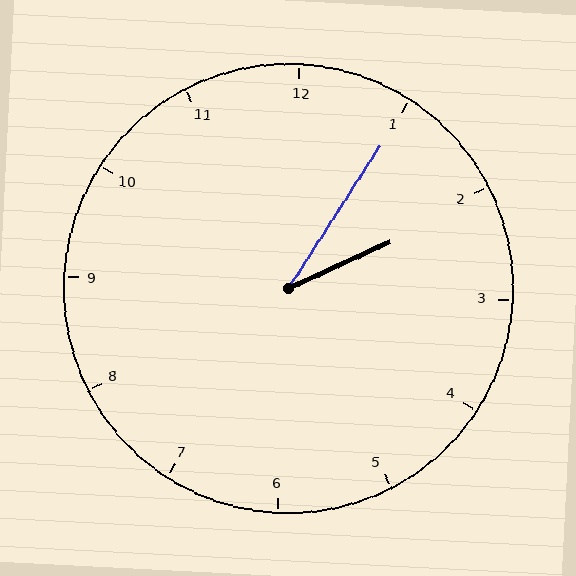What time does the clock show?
2:05.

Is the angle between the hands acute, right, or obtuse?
It is acute.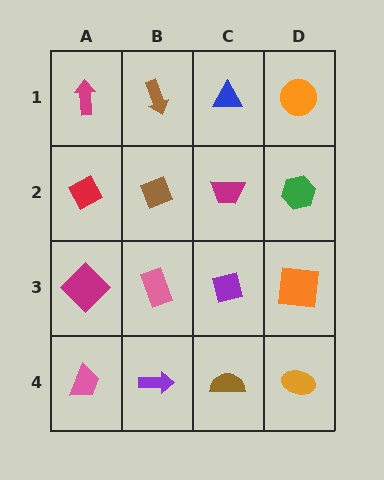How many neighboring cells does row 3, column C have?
4.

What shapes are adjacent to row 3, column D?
A green hexagon (row 2, column D), an orange ellipse (row 4, column D), a purple square (row 3, column C).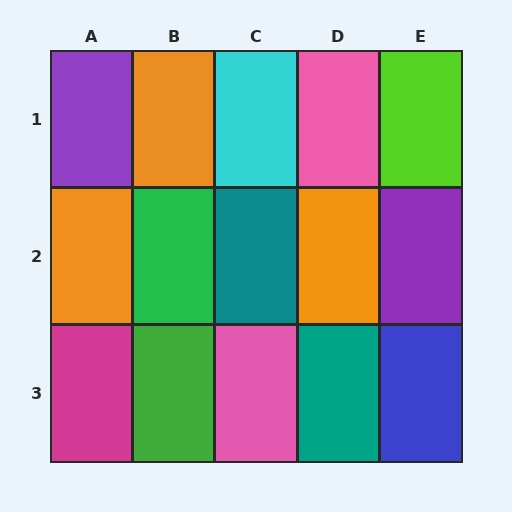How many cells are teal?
2 cells are teal.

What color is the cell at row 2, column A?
Orange.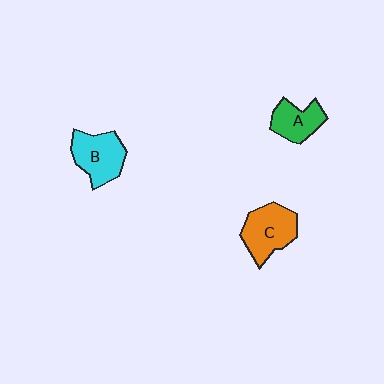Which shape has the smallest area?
Shape A (green).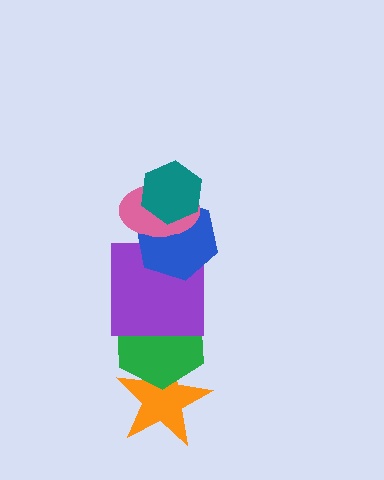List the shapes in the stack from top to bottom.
From top to bottom: the teal hexagon, the pink ellipse, the blue hexagon, the purple square, the green hexagon, the orange star.